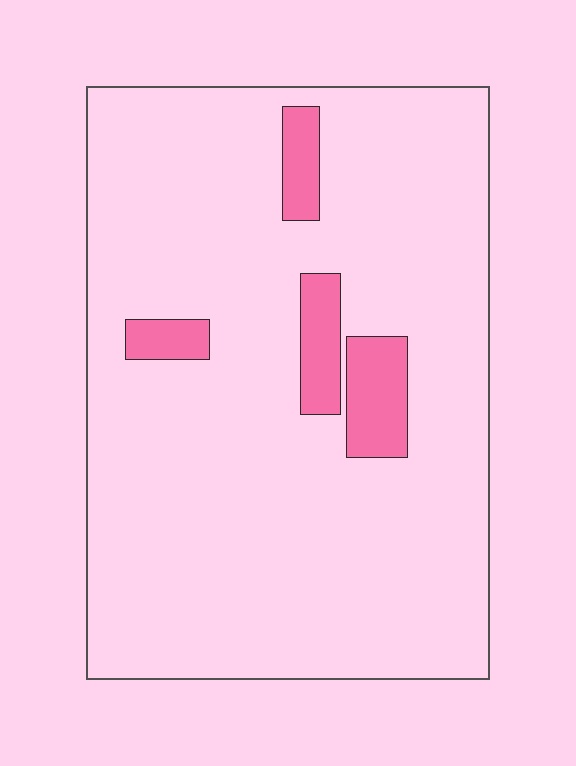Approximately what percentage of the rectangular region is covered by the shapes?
Approximately 10%.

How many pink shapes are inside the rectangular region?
4.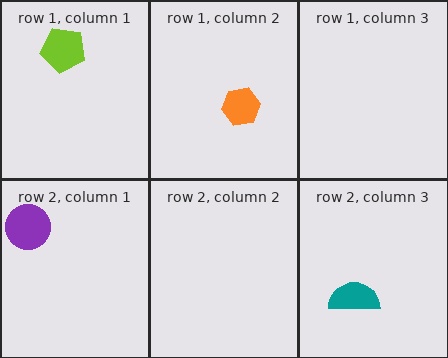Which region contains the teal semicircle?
The row 2, column 3 region.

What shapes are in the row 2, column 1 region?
The purple circle.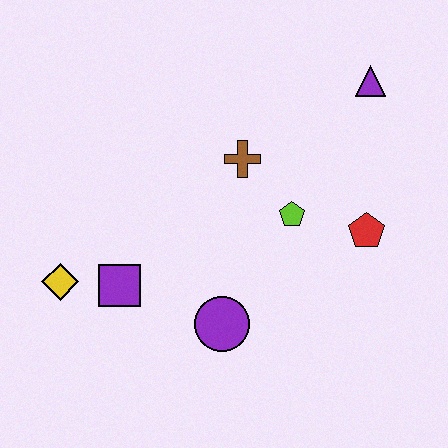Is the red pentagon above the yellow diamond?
Yes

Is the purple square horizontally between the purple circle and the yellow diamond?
Yes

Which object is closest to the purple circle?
The purple square is closest to the purple circle.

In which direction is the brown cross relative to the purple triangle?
The brown cross is to the left of the purple triangle.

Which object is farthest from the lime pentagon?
The yellow diamond is farthest from the lime pentagon.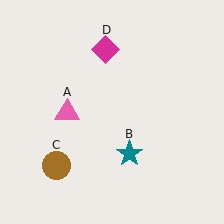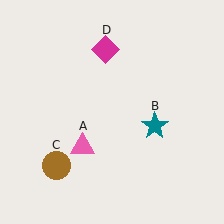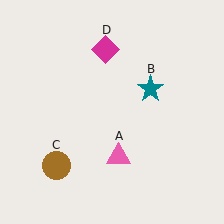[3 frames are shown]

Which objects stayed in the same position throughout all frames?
Brown circle (object C) and magenta diamond (object D) remained stationary.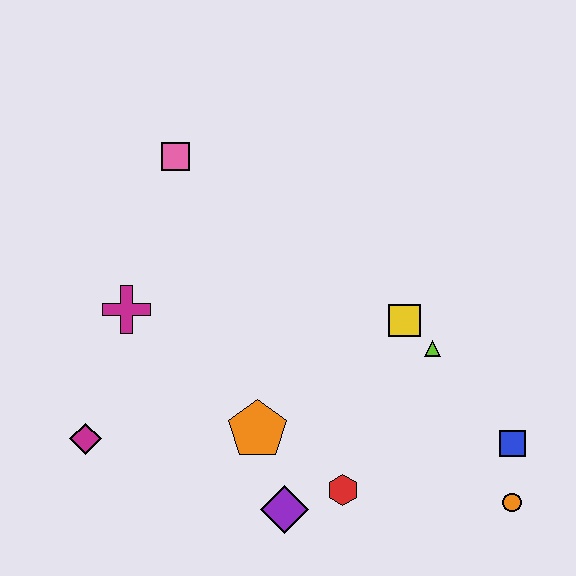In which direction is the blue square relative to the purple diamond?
The blue square is to the right of the purple diamond.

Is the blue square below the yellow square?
Yes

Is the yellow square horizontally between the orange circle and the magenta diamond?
Yes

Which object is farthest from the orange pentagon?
The pink square is farthest from the orange pentagon.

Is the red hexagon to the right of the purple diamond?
Yes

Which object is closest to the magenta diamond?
The magenta cross is closest to the magenta diamond.